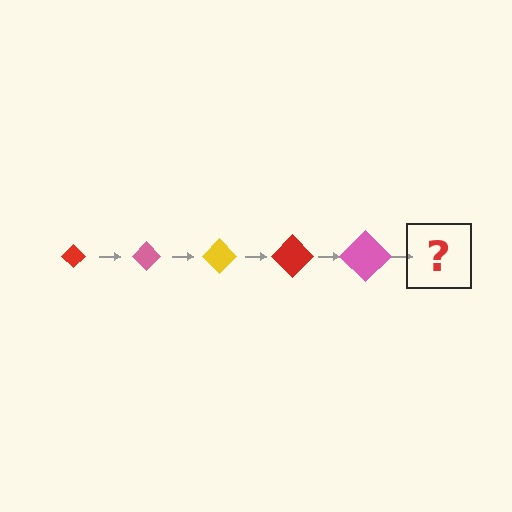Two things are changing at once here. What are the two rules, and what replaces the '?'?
The two rules are that the diamond grows larger each step and the color cycles through red, pink, and yellow. The '?' should be a yellow diamond, larger than the previous one.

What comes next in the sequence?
The next element should be a yellow diamond, larger than the previous one.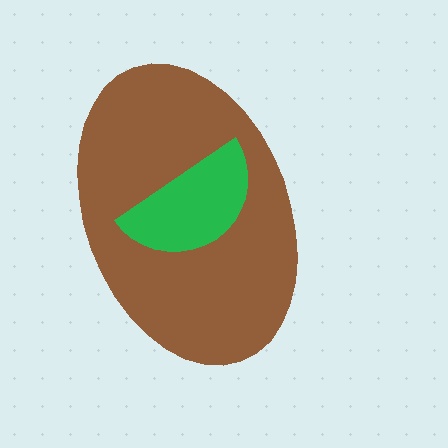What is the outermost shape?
The brown ellipse.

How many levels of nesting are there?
2.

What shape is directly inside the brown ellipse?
The green semicircle.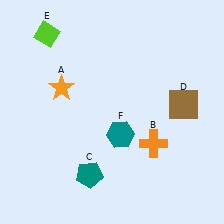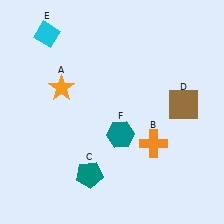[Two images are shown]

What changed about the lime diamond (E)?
In Image 1, E is lime. In Image 2, it changed to cyan.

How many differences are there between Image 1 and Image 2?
There is 1 difference between the two images.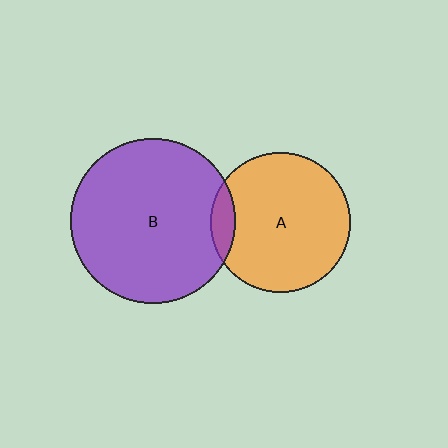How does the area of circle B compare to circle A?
Approximately 1.4 times.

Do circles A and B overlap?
Yes.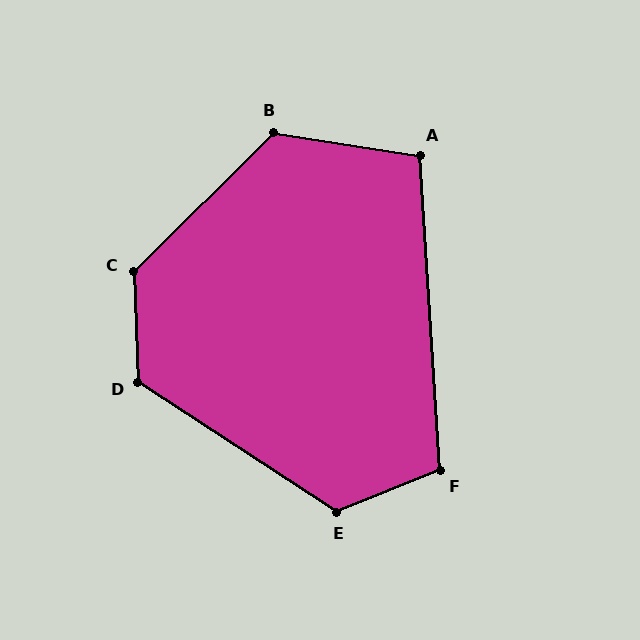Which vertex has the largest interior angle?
C, at approximately 132 degrees.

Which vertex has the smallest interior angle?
A, at approximately 102 degrees.